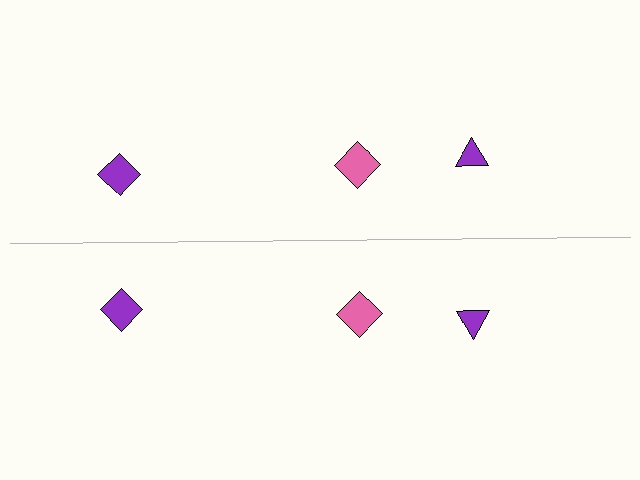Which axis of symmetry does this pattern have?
The pattern has a horizontal axis of symmetry running through the center of the image.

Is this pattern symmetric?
Yes, this pattern has bilateral (reflection) symmetry.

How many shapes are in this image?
There are 6 shapes in this image.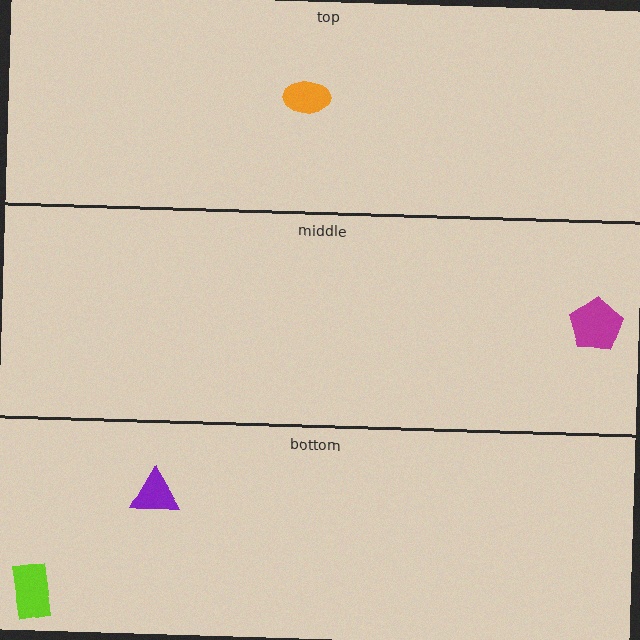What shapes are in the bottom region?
The purple triangle, the lime rectangle.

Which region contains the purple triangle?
The bottom region.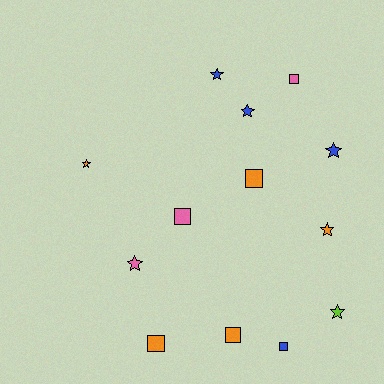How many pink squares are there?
There are 2 pink squares.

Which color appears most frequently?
Orange, with 5 objects.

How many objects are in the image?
There are 13 objects.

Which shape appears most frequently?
Star, with 7 objects.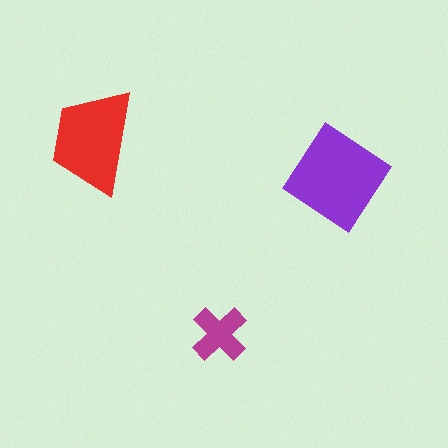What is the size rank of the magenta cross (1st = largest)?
3rd.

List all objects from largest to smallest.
The purple diamond, the red trapezoid, the magenta cross.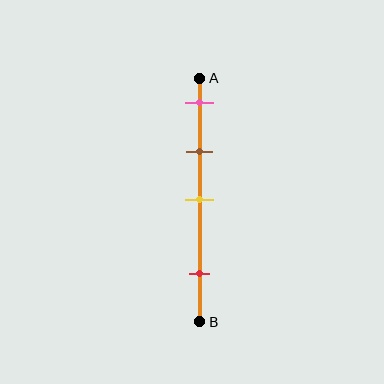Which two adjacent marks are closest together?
The pink and brown marks are the closest adjacent pair.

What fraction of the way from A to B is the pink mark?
The pink mark is approximately 10% (0.1) of the way from A to B.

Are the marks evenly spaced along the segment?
No, the marks are not evenly spaced.